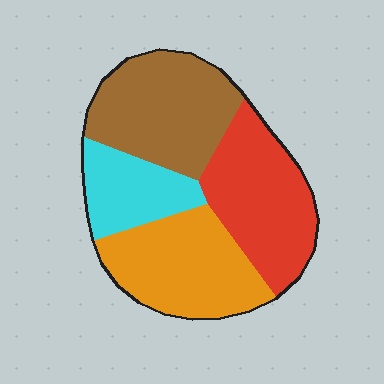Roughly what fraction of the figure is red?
Red covers about 30% of the figure.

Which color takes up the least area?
Cyan, at roughly 15%.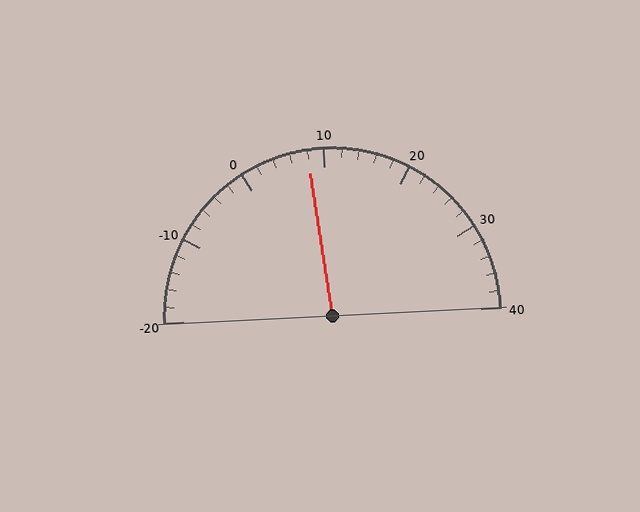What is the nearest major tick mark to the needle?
The nearest major tick mark is 10.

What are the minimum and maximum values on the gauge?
The gauge ranges from -20 to 40.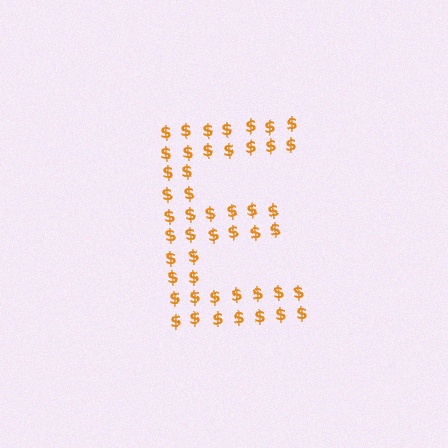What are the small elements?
The small elements are dollar signs.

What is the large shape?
The large shape is the letter E.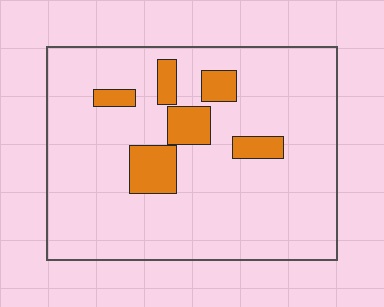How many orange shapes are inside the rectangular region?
6.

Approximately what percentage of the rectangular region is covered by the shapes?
Approximately 15%.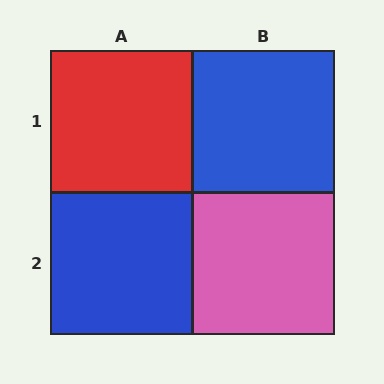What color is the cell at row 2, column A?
Blue.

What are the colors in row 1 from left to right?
Red, blue.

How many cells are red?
1 cell is red.